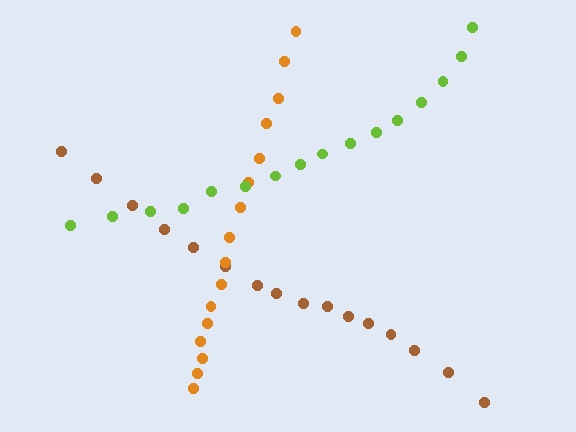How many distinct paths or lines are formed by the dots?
There are 3 distinct paths.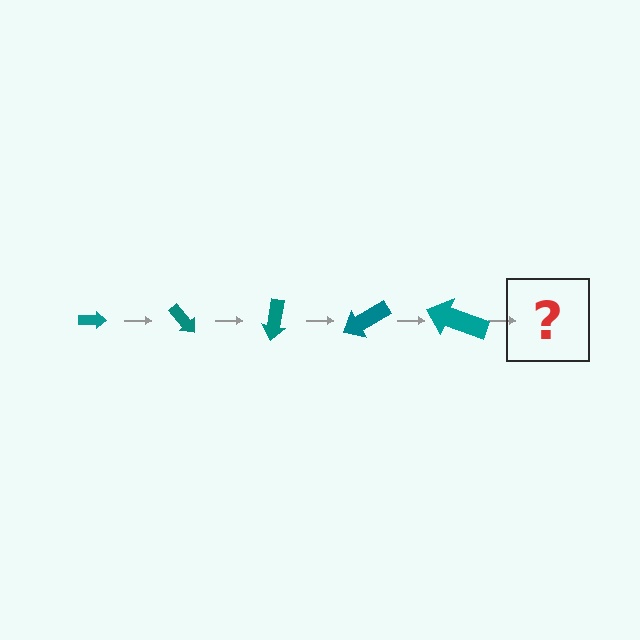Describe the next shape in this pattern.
It should be an arrow, larger than the previous one and rotated 250 degrees from the start.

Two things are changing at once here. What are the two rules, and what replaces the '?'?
The two rules are that the arrow grows larger each step and it rotates 50 degrees each step. The '?' should be an arrow, larger than the previous one and rotated 250 degrees from the start.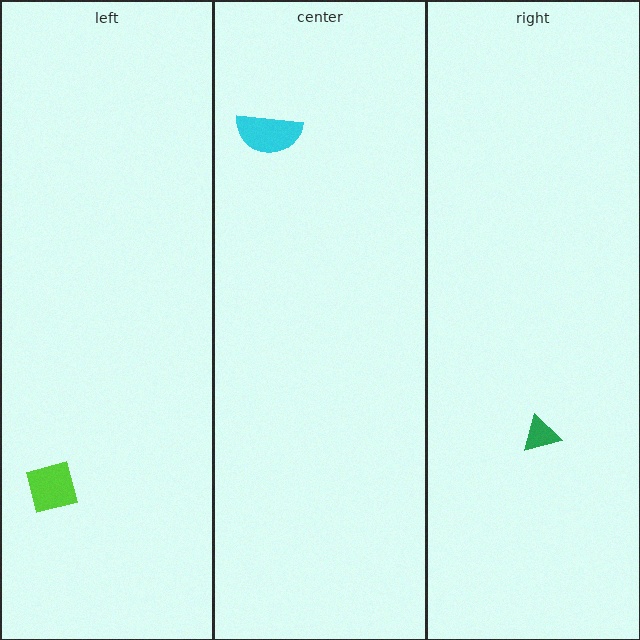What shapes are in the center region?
The cyan semicircle.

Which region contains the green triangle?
The right region.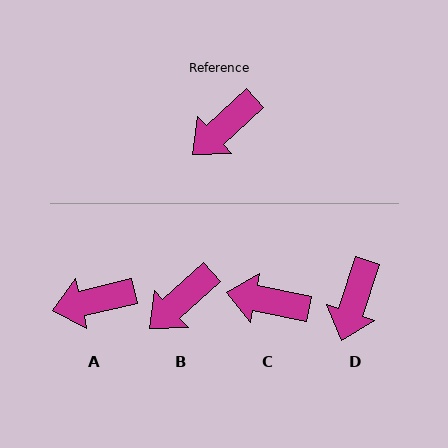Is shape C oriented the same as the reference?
No, it is off by about 53 degrees.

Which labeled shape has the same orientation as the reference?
B.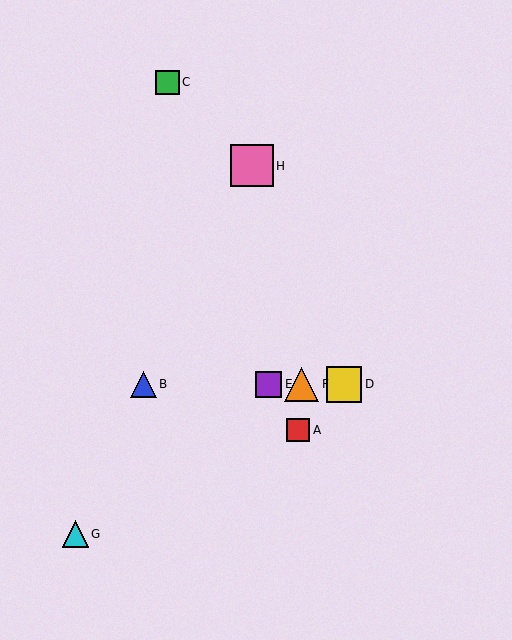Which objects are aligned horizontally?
Objects B, D, E, F are aligned horizontally.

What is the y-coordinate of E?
Object E is at y≈384.